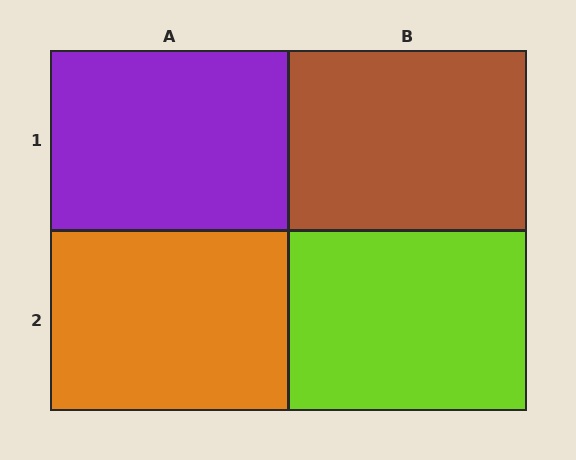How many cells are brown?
1 cell is brown.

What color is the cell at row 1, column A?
Purple.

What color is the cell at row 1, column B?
Brown.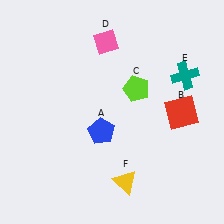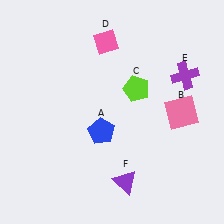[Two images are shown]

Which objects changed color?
B changed from red to pink. E changed from teal to purple. F changed from yellow to purple.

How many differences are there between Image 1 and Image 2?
There are 3 differences between the two images.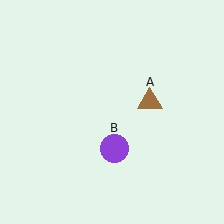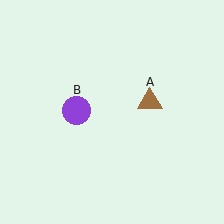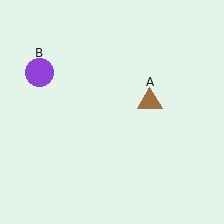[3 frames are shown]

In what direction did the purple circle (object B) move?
The purple circle (object B) moved up and to the left.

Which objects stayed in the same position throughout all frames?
Brown triangle (object A) remained stationary.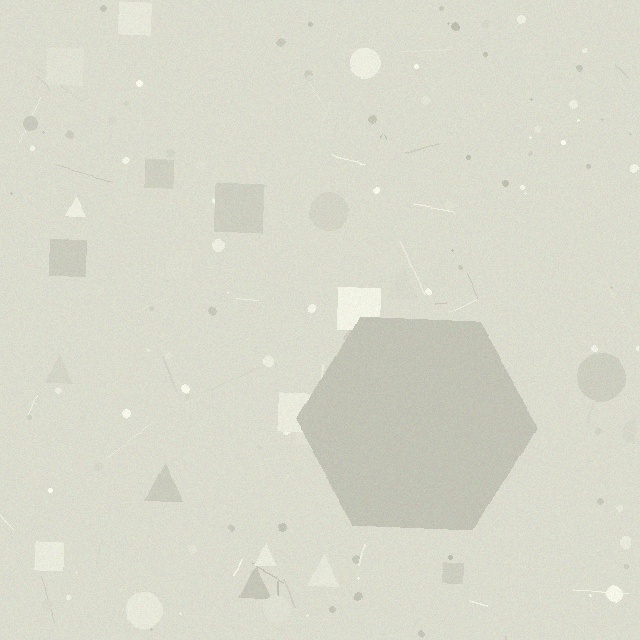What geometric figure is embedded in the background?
A hexagon is embedded in the background.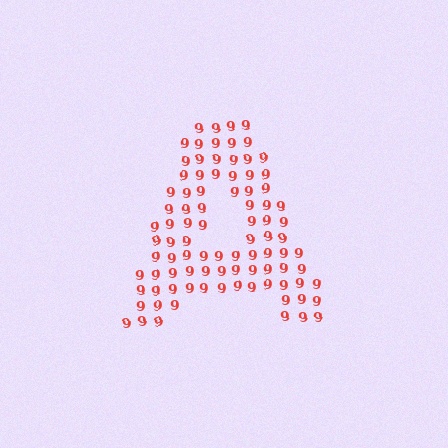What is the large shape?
The large shape is the letter A.